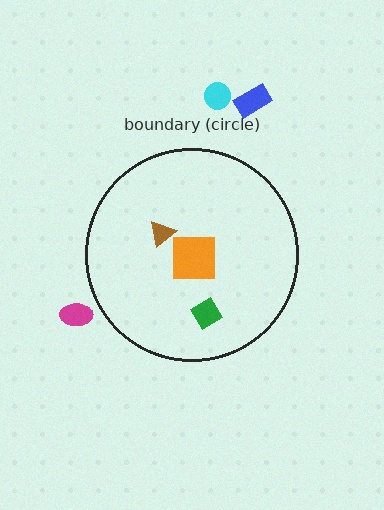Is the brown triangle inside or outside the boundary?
Inside.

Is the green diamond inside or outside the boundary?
Inside.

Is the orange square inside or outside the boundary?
Inside.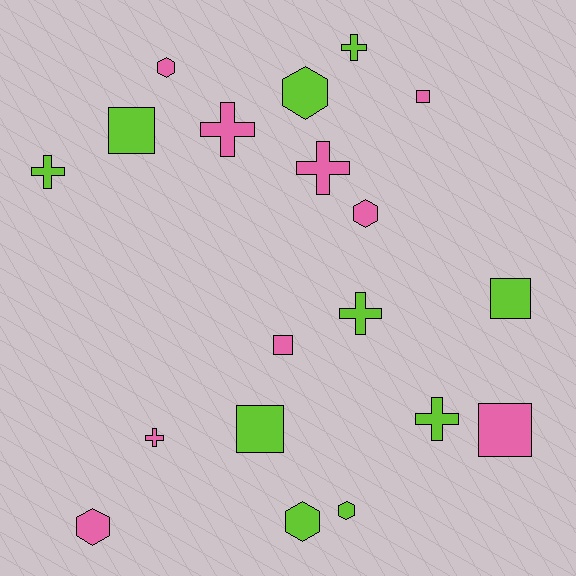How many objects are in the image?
There are 19 objects.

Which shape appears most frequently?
Cross, with 7 objects.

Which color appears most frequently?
Lime, with 10 objects.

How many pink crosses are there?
There are 3 pink crosses.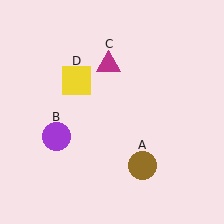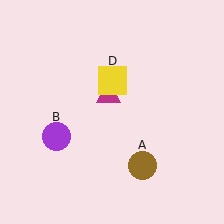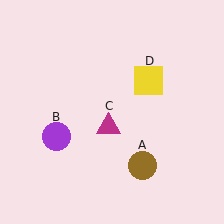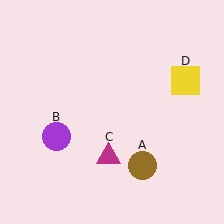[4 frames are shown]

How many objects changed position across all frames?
2 objects changed position: magenta triangle (object C), yellow square (object D).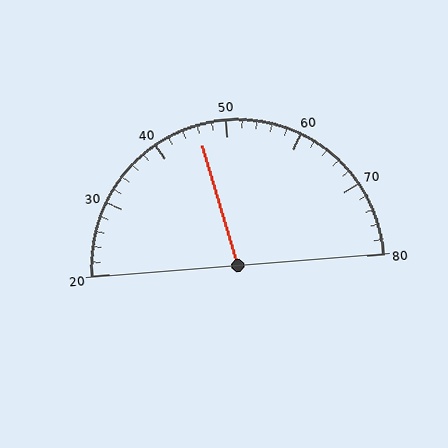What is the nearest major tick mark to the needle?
The nearest major tick mark is 50.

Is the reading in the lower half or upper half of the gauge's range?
The reading is in the lower half of the range (20 to 80).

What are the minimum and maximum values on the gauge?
The gauge ranges from 20 to 80.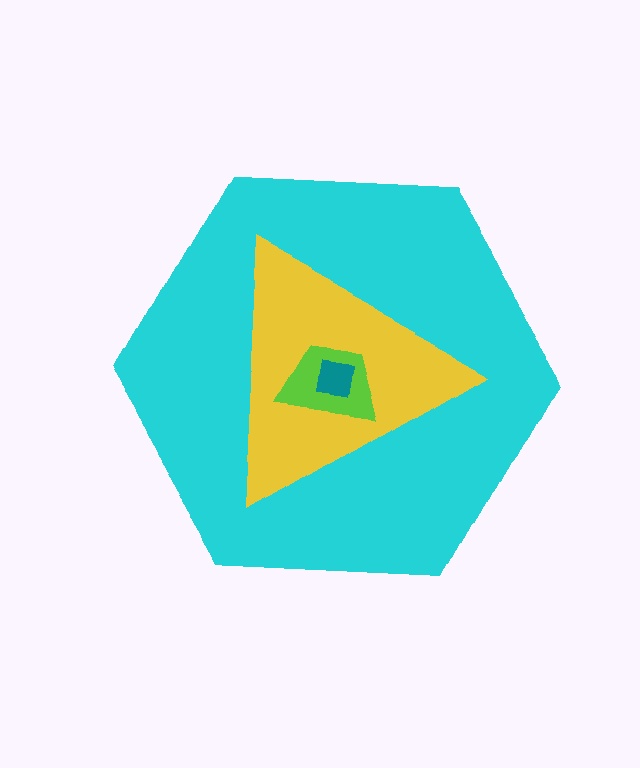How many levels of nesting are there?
4.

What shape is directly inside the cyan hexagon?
The yellow triangle.